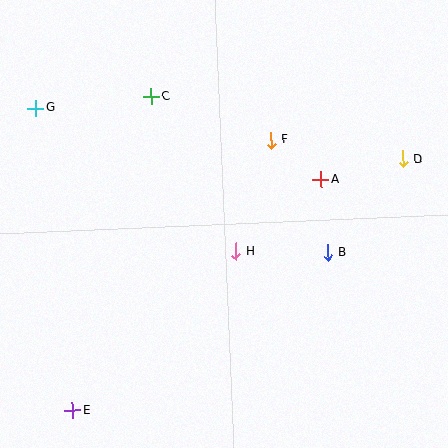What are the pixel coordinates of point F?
Point F is at (271, 140).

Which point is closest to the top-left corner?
Point G is closest to the top-left corner.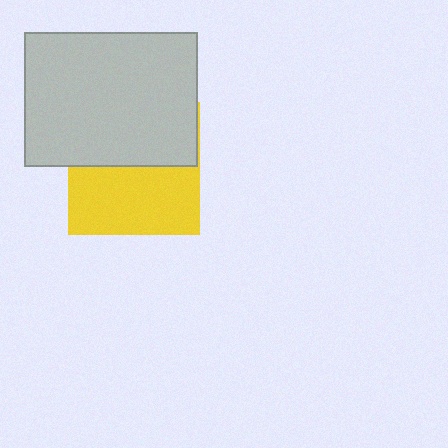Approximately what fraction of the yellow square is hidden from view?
Roughly 49% of the yellow square is hidden behind the light gray rectangle.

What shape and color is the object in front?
The object in front is a light gray rectangle.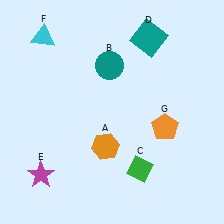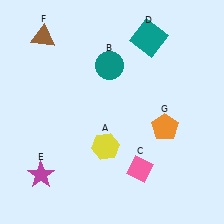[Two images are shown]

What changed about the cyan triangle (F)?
In Image 1, F is cyan. In Image 2, it changed to brown.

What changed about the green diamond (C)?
In Image 1, C is green. In Image 2, it changed to pink.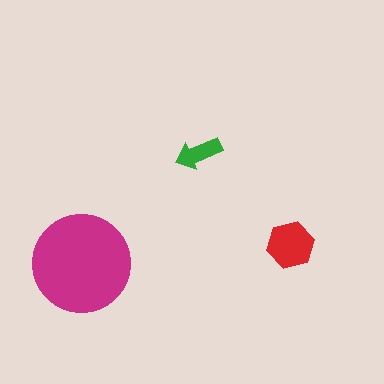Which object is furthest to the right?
The red hexagon is rightmost.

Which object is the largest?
The magenta circle.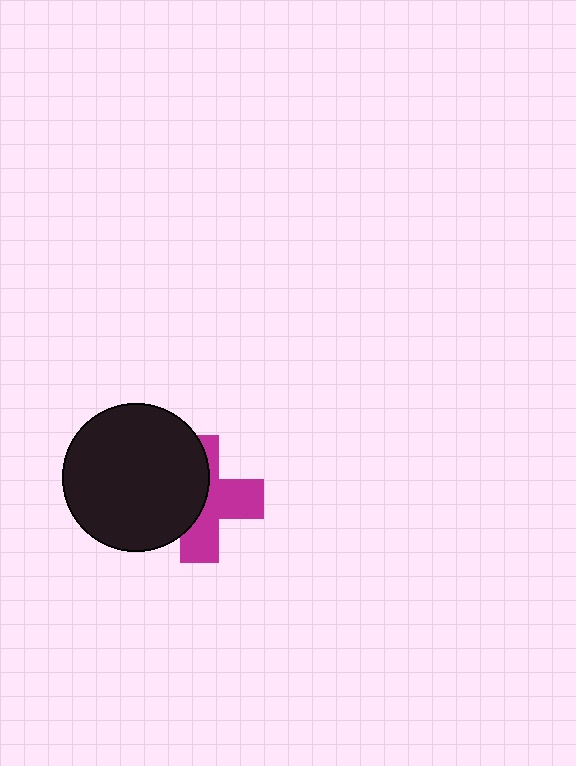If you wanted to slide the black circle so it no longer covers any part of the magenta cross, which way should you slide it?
Slide it left — that is the most direct way to separate the two shapes.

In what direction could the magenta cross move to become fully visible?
The magenta cross could move right. That would shift it out from behind the black circle entirely.